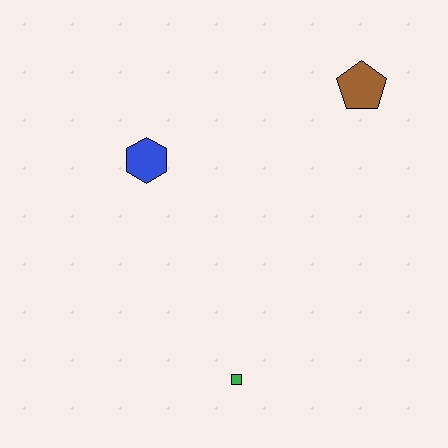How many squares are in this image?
There is 1 square.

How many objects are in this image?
There are 3 objects.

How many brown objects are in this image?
There is 1 brown object.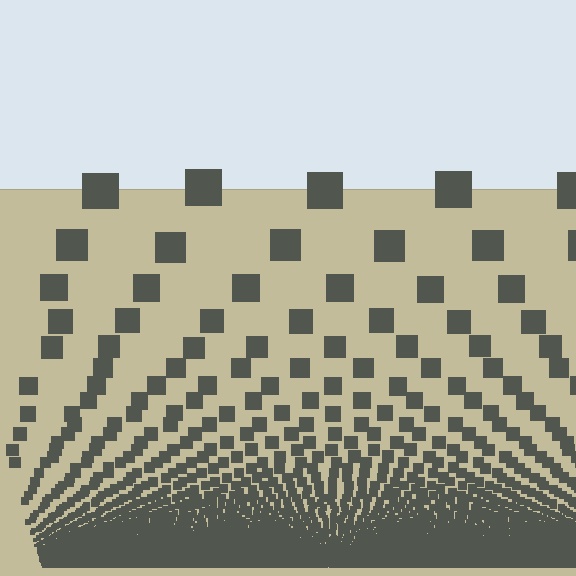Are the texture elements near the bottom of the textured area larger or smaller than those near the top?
Smaller. The gradient is inverted — elements near the bottom are smaller and denser.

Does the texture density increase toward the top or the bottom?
Density increases toward the bottom.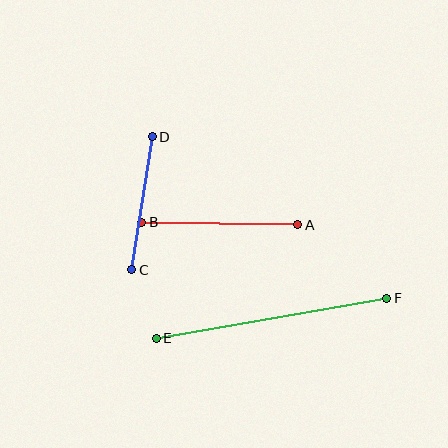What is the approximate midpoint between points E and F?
The midpoint is at approximately (271, 318) pixels.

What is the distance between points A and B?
The distance is approximately 156 pixels.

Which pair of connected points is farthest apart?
Points E and F are farthest apart.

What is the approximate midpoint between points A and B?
The midpoint is at approximately (220, 224) pixels.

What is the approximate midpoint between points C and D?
The midpoint is at approximately (142, 203) pixels.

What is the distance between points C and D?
The distance is approximately 135 pixels.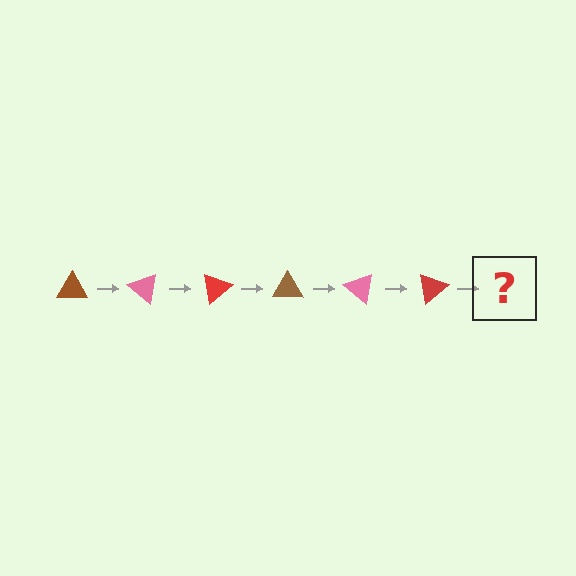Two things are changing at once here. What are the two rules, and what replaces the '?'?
The two rules are that it rotates 40 degrees each step and the color cycles through brown, pink, and red. The '?' should be a brown triangle, rotated 240 degrees from the start.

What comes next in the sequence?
The next element should be a brown triangle, rotated 240 degrees from the start.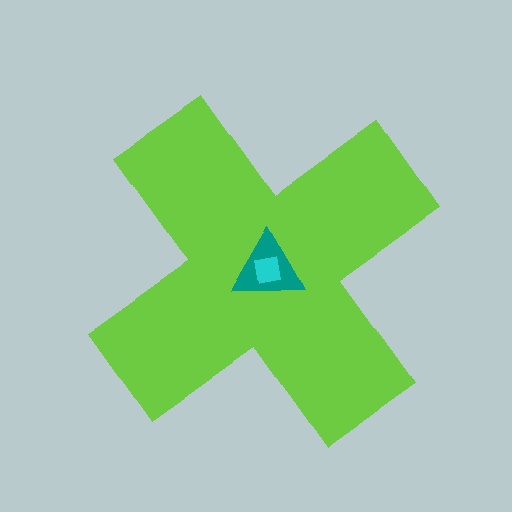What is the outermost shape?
The lime cross.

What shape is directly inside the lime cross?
The teal triangle.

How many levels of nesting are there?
3.